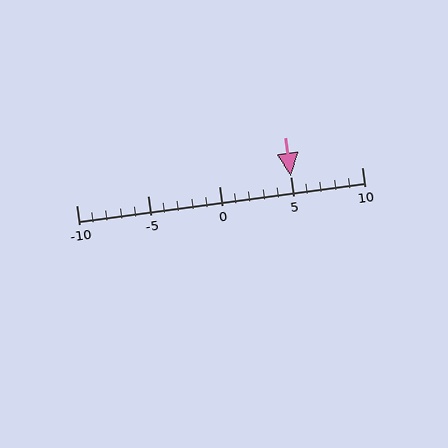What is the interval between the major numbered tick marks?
The major tick marks are spaced 5 units apart.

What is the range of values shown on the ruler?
The ruler shows values from -10 to 10.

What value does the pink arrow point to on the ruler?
The pink arrow points to approximately 5.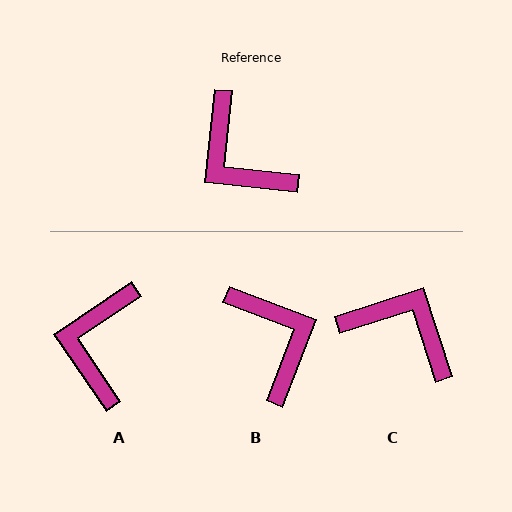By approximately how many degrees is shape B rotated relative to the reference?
Approximately 165 degrees counter-clockwise.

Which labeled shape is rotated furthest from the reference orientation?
B, about 165 degrees away.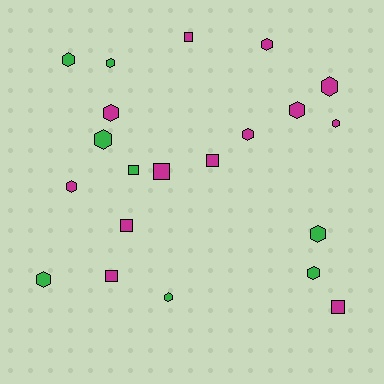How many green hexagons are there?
There are 7 green hexagons.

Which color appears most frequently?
Magenta, with 13 objects.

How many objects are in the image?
There are 21 objects.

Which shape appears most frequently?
Hexagon, with 14 objects.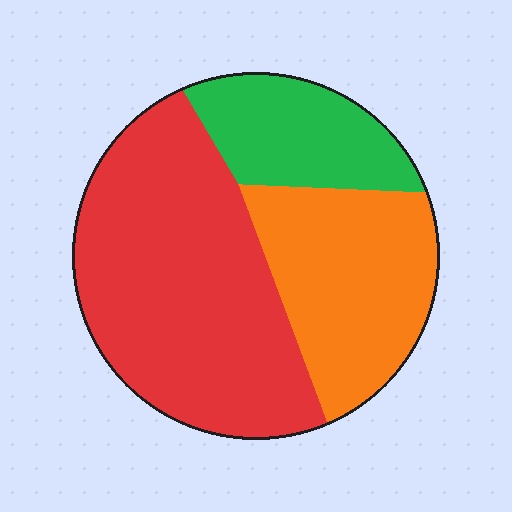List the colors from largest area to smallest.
From largest to smallest: red, orange, green.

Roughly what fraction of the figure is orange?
Orange covers 29% of the figure.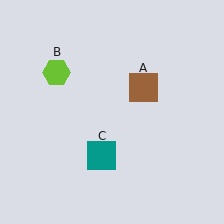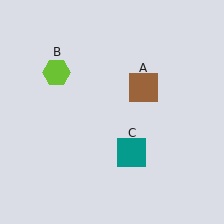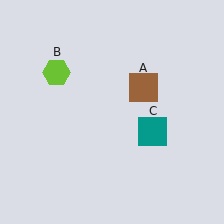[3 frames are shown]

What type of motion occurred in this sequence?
The teal square (object C) rotated counterclockwise around the center of the scene.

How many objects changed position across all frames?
1 object changed position: teal square (object C).